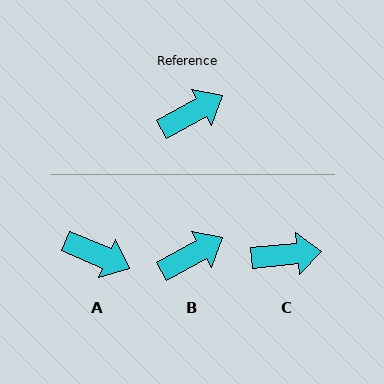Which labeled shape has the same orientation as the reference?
B.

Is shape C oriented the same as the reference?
No, it is off by about 23 degrees.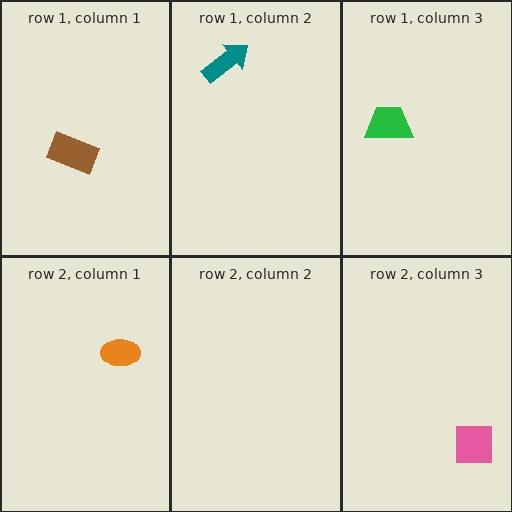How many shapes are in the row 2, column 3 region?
1.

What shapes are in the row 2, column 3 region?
The pink square.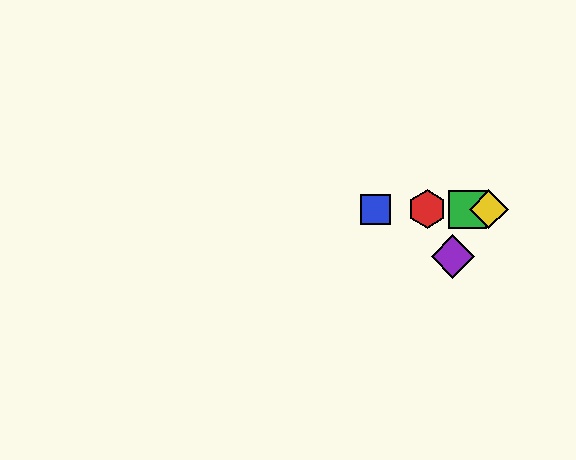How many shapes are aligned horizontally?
4 shapes (the red hexagon, the blue square, the green square, the yellow diamond) are aligned horizontally.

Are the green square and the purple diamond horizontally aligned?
No, the green square is at y≈209 and the purple diamond is at y≈257.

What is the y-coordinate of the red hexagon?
The red hexagon is at y≈209.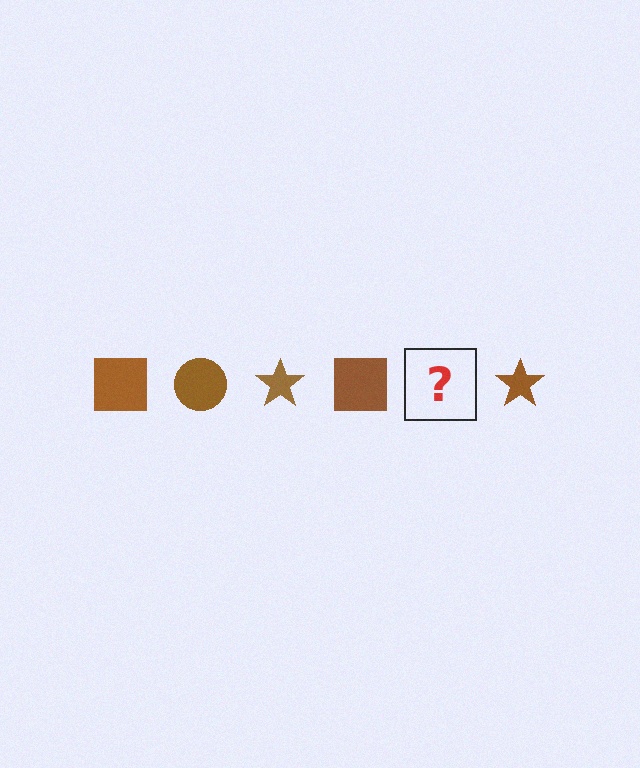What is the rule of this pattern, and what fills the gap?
The rule is that the pattern cycles through square, circle, star shapes in brown. The gap should be filled with a brown circle.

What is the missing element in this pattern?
The missing element is a brown circle.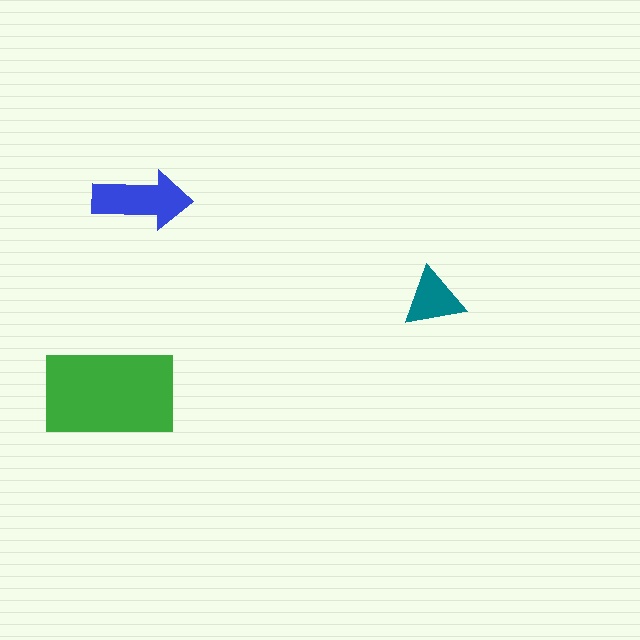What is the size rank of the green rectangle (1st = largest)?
1st.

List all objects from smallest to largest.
The teal triangle, the blue arrow, the green rectangle.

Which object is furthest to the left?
The green rectangle is leftmost.